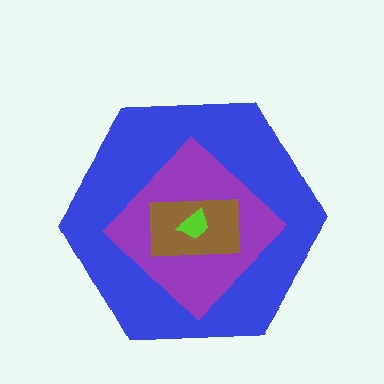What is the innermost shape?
The lime trapezoid.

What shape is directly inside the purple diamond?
The brown rectangle.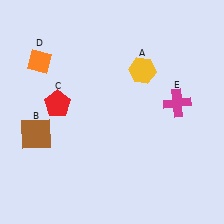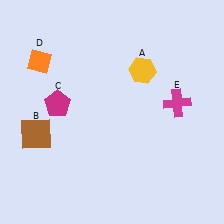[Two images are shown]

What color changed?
The pentagon (C) changed from red in Image 1 to magenta in Image 2.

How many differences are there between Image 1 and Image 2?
There is 1 difference between the two images.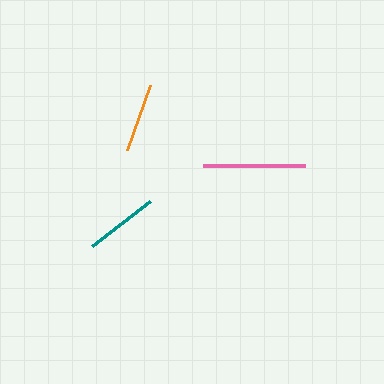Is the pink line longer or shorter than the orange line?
The pink line is longer than the orange line.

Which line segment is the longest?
The pink line is the longest at approximately 102 pixels.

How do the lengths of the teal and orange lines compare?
The teal and orange lines are approximately the same length.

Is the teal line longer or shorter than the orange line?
The teal line is longer than the orange line.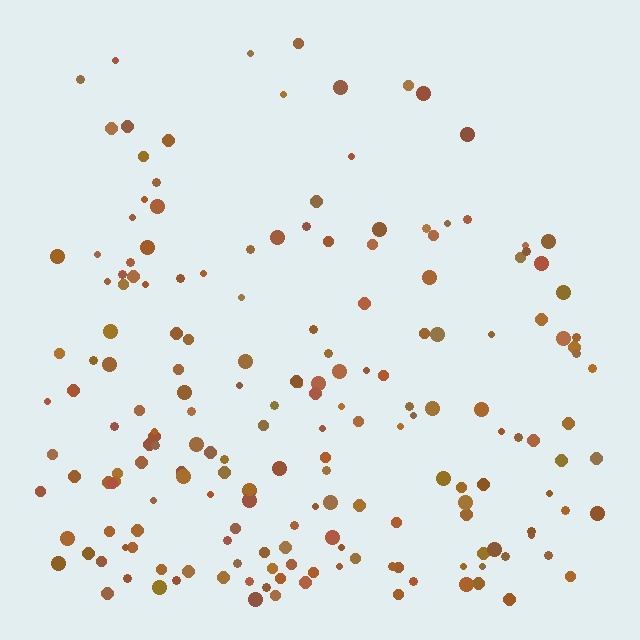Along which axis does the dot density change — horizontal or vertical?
Vertical.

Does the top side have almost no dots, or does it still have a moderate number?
Still a moderate number, just noticeably fewer than the bottom.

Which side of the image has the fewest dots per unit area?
The top.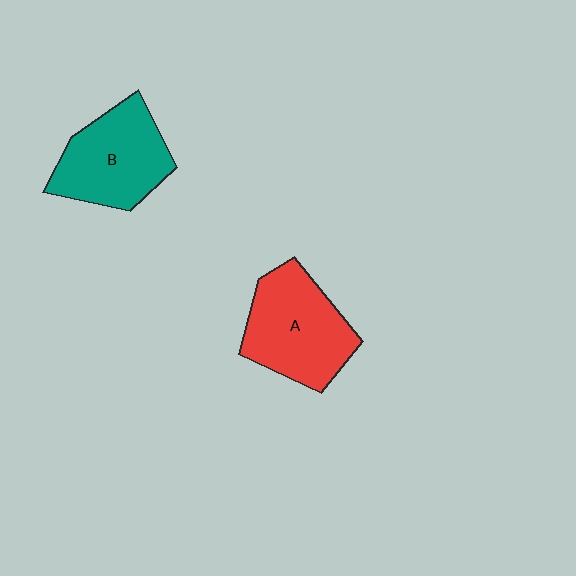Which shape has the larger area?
Shape A (red).